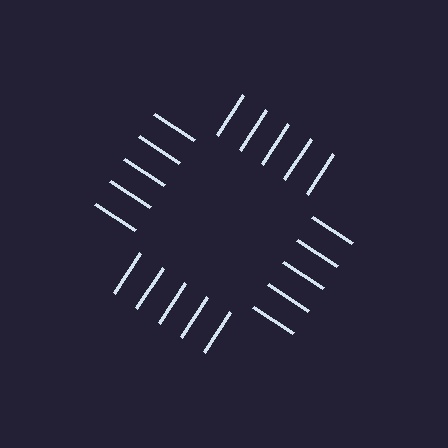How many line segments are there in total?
20 — 5 along each of the 4 edges.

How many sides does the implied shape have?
4 sides — the line-ends trace a square.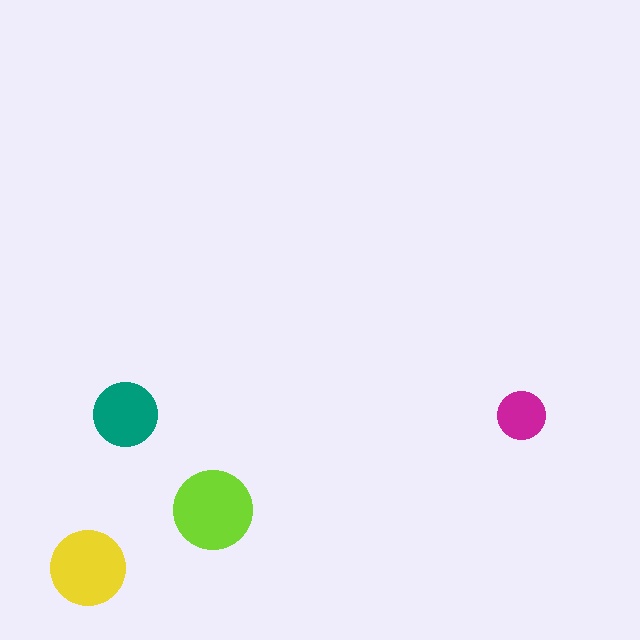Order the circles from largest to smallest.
the lime one, the yellow one, the teal one, the magenta one.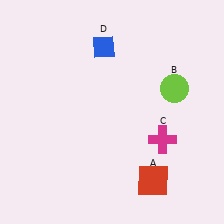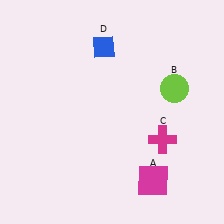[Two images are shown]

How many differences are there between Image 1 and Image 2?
There is 1 difference between the two images.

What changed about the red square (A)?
In Image 1, A is red. In Image 2, it changed to magenta.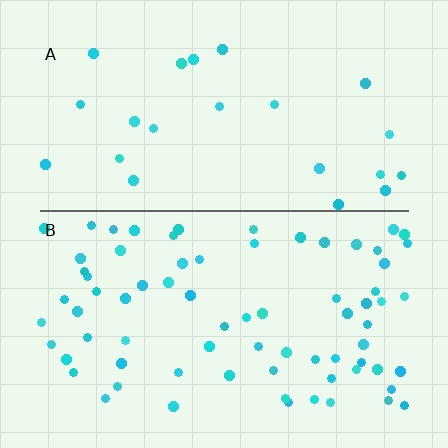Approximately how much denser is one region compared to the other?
Approximately 3.2× — region B over region A.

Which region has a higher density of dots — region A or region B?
B (the bottom).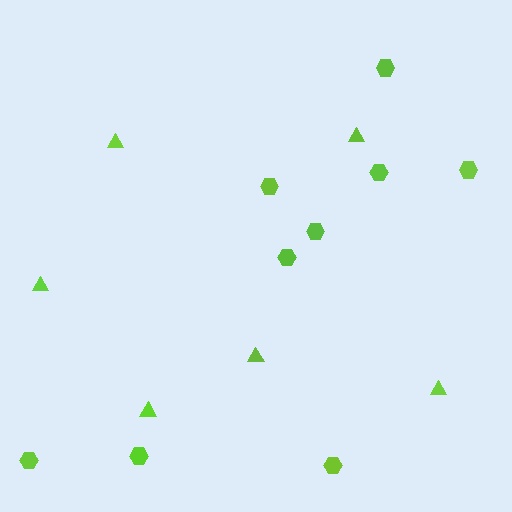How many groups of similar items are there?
There are 2 groups: one group of hexagons (9) and one group of triangles (6).